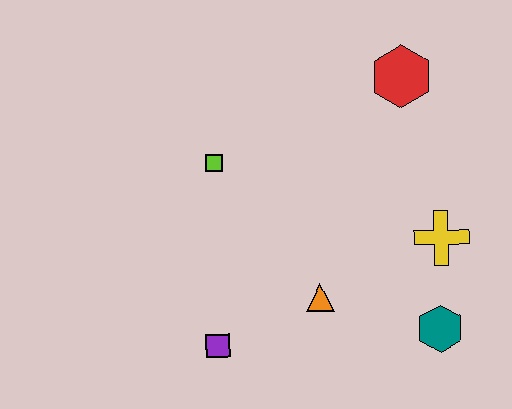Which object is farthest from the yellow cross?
The purple square is farthest from the yellow cross.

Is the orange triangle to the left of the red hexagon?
Yes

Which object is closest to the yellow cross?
The teal hexagon is closest to the yellow cross.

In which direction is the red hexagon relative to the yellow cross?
The red hexagon is above the yellow cross.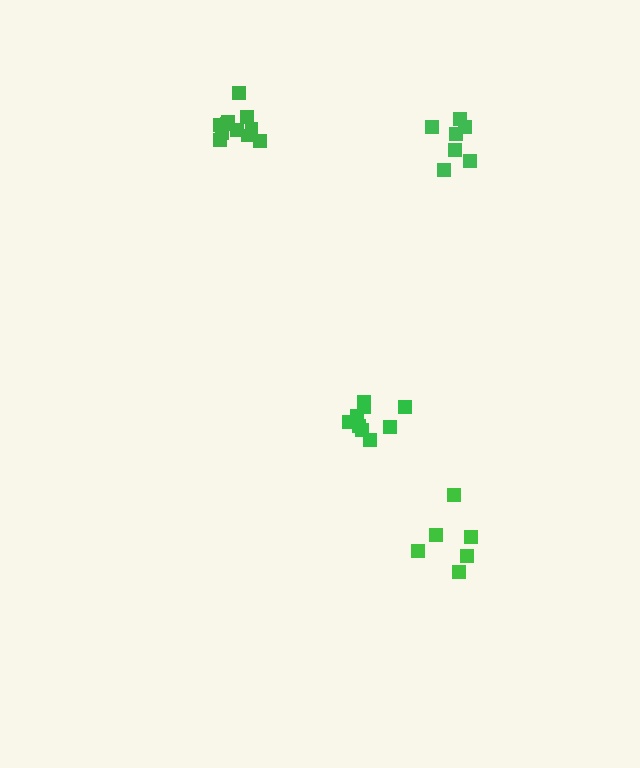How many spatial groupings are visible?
There are 4 spatial groupings.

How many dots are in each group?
Group 1: 11 dots, Group 2: 9 dots, Group 3: 6 dots, Group 4: 7 dots (33 total).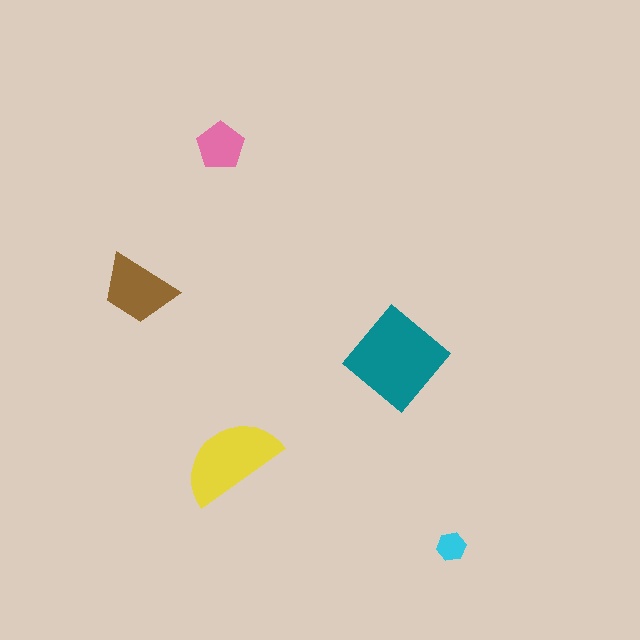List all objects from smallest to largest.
The cyan hexagon, the pink pentagon, the brown trapezoid, the yellow semicircle, the teal diamond.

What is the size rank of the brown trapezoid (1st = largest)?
3rd.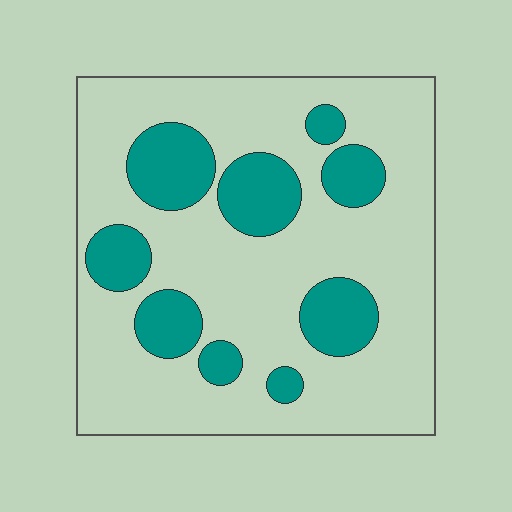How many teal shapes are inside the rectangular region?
9.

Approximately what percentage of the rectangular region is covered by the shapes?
Approximately 25%.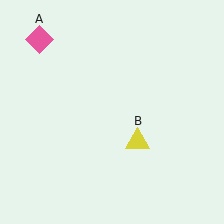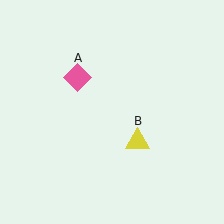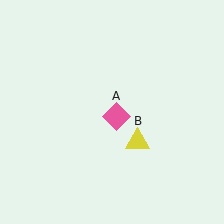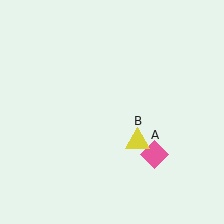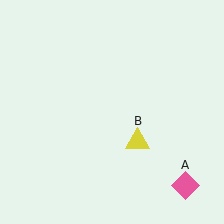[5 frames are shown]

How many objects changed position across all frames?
1 object changed position: pink diamond (object A).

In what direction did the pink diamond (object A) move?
The pink diamond (object A) moved down and to the right.